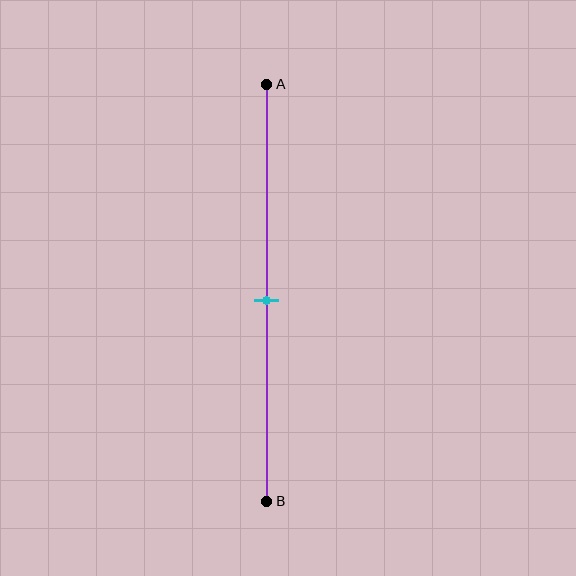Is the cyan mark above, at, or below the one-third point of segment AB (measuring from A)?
The cyan mark is below the one-third point of segment AB.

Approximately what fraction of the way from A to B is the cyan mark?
The cyan mark is approximately 50% of the way from A to B.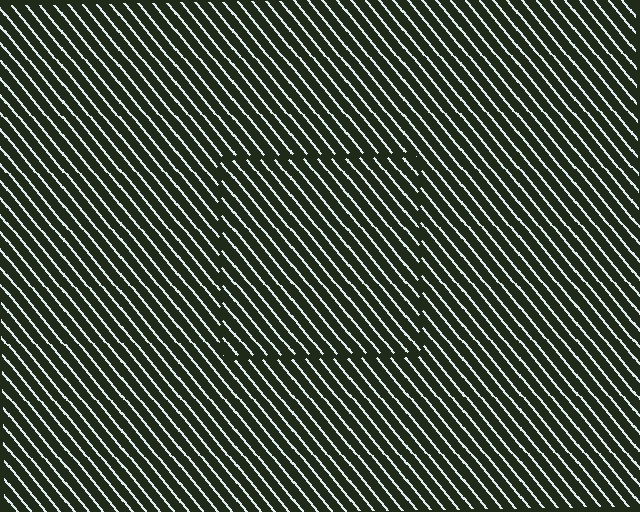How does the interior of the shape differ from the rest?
The interior of the shape contains the same grating, shifted by half a period — the contour is defined by the phase discontinuity where line-ends from the inner and outer gratings abut.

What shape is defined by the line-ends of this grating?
An illusory square. The interior of the shape contains the same grating, shifted by half a period — the contour is defined by the phase discontinuity where line-ends from the inner and outer gratings abut.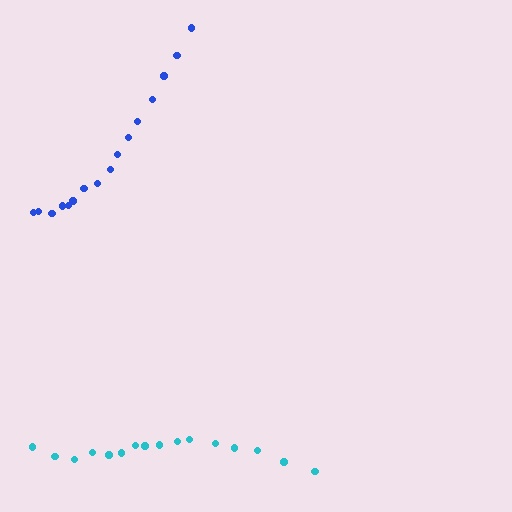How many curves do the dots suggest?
There are 2 distinct paths.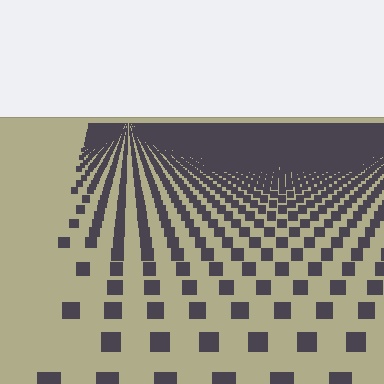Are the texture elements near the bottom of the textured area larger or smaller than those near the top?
Larger. Near the bottom, elements are closer to the viewer and appear at a bigger on-screen size.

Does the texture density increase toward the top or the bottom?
Density increases toward the top.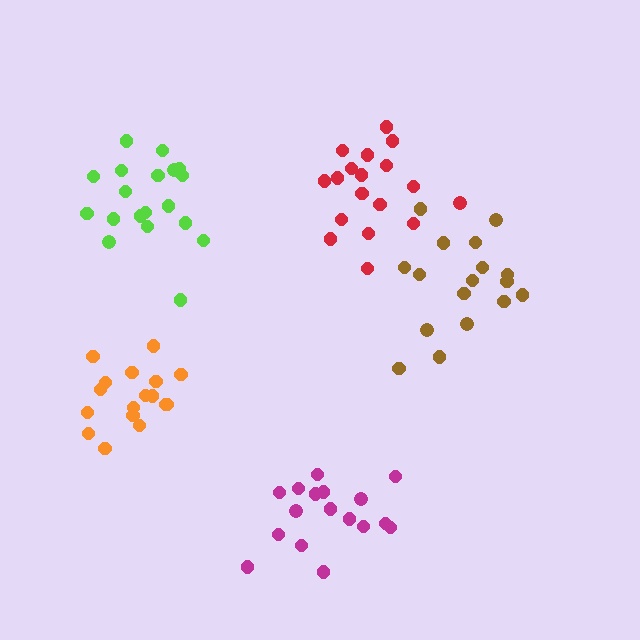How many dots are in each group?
Group 1: 17 dots, Group 2: 17 dots, Group 3: 17 dots, Group 4: 19 dots, Group 5: 18 dots (88 total).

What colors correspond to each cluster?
The clusters are colored: orange, magenta, brown, lime, red.